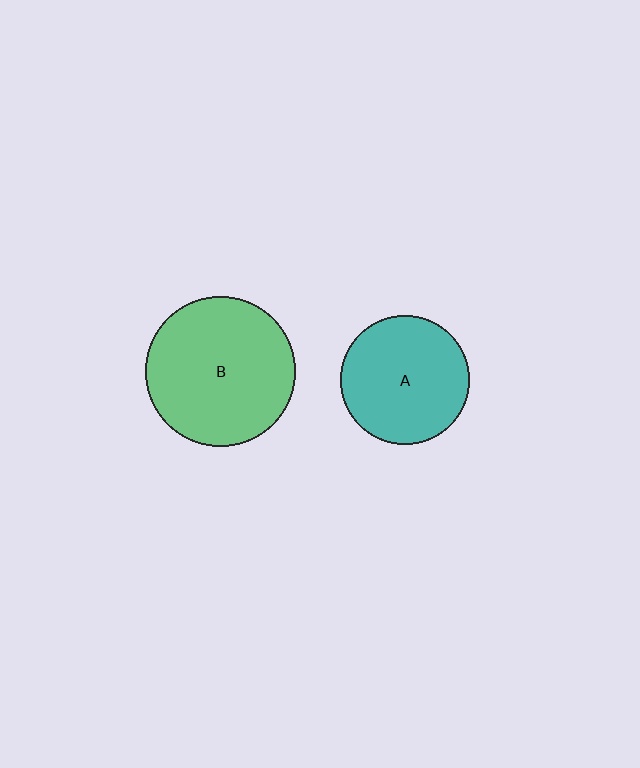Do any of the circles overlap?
No, none of the circles overlap.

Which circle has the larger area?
Circle B (green).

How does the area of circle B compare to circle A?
Approximately 1.4 times.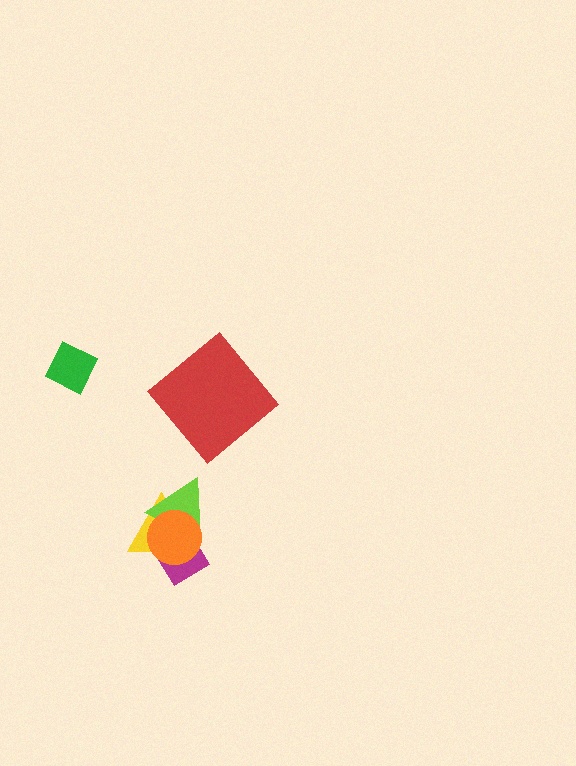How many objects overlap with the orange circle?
3 objects overlap with the orange circle.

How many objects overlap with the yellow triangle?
3 objects overlap with the yellow triangle.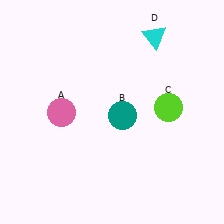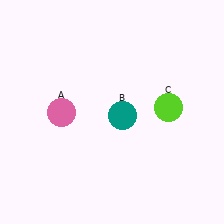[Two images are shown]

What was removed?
The cyan triangle (D) was removed in Image 2.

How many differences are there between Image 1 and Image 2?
There is 1 difference between the two images.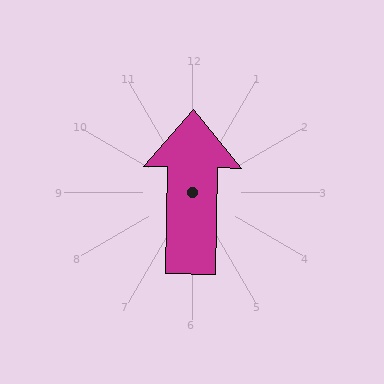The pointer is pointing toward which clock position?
Roughly 12 o'clock.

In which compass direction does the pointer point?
North.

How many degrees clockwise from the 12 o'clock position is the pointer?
Approximately 1 degrees.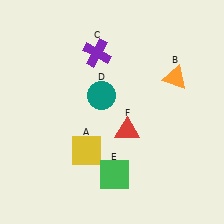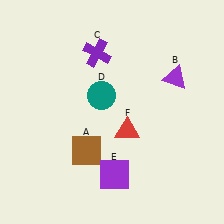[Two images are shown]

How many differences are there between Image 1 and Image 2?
There are 3 differences between the two images.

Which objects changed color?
A changed from yellow to brown. B changed from orange to purple. E changed from green to purple.